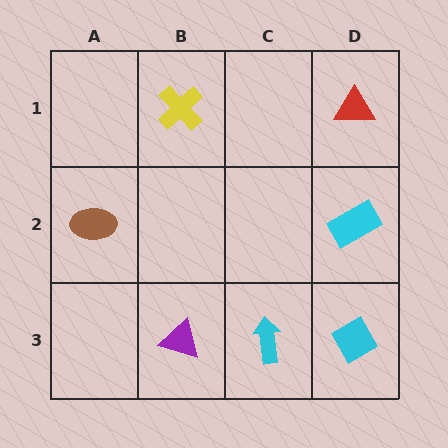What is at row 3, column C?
A cyan arrow.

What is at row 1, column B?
A yellow cross.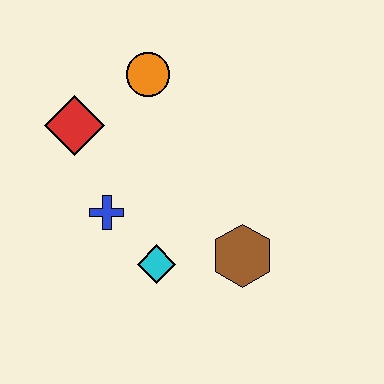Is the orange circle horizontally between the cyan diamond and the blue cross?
Yes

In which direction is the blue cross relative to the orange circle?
The blue cross is below the orange circle.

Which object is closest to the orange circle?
The red diamond is closest to the orange circle.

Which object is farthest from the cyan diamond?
The orange circle is farthest from the cyan diamond.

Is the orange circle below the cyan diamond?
No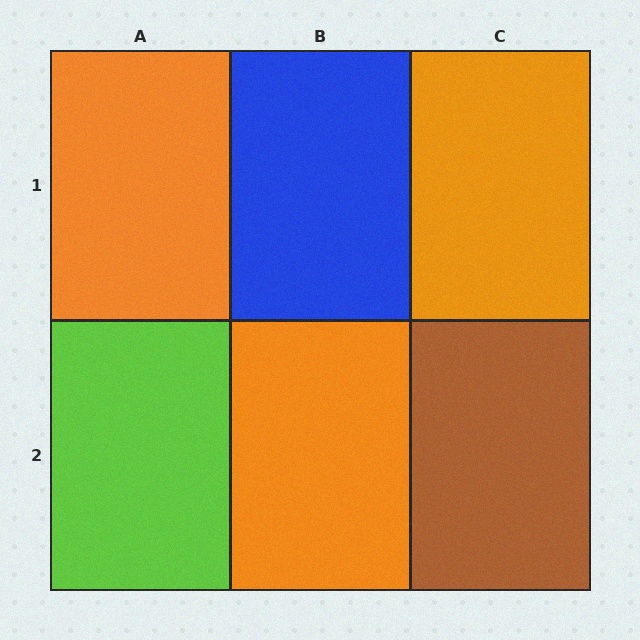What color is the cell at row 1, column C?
Orange.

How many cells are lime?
1 cell is lime.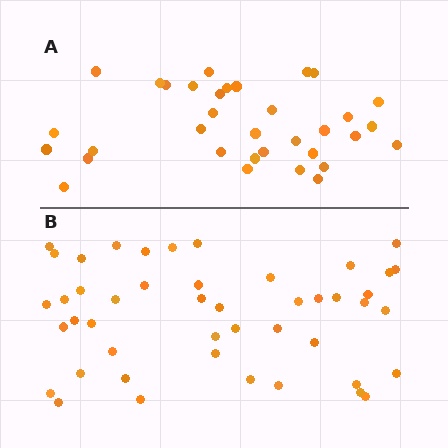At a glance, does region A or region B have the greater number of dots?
Region B (the bottom region) has more dots.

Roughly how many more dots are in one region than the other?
Region B has roughly 12 or so more dots than region A.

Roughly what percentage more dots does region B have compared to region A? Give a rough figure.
About 35% more.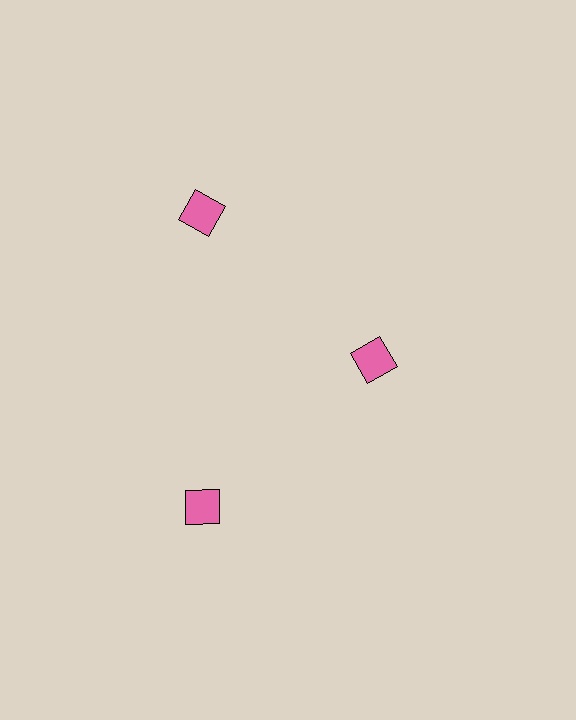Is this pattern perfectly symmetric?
No. The 3 pink diamonds are arranged in a ring, but one element near the 3 o'clock position is pulled inward toward the center, breaking the 3-fold rotational symmetry.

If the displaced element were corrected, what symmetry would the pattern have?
It would have 3-fold rotational symmetry — the pattern would map onto itself every 120 degrees.